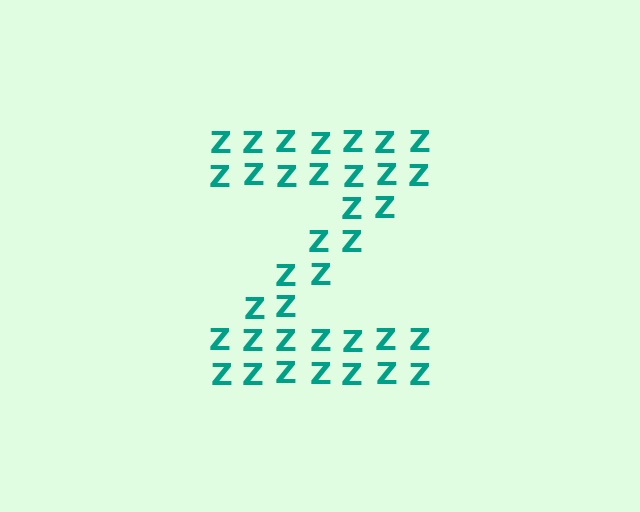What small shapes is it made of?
It is made of small letter Z's.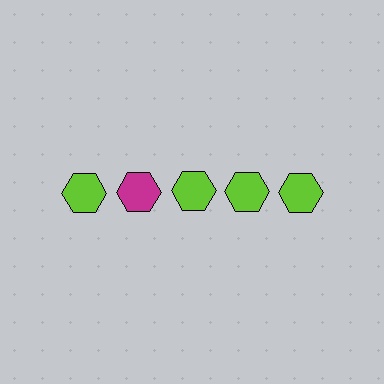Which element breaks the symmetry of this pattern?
The magenta hexagon in the top row, second from left column breaks the symmetry. All other shapes are lime hexagons.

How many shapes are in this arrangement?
There are 5 shapes arranged in a grid pattern.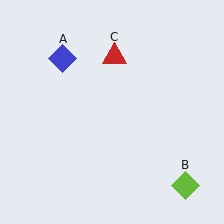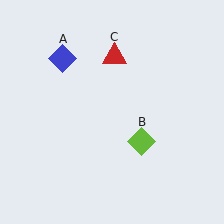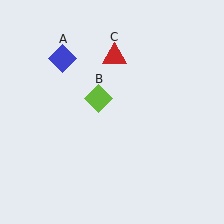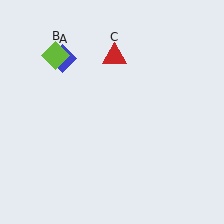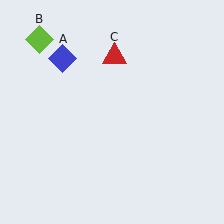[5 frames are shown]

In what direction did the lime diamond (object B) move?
The lime diamond (object B) moved up and to the left.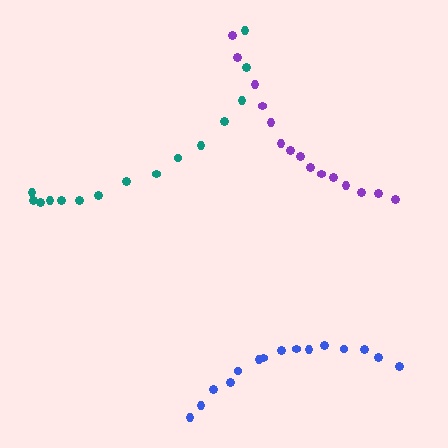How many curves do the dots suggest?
There are 3 distinct paths.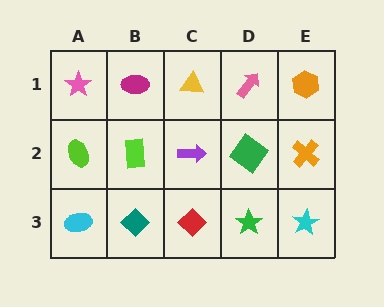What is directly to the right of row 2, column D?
An orange cross.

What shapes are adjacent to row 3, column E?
An orange cross (row 2, column E), a green star (row 3, column D).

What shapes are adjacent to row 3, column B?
A lime rectangle (row 2, column B), a cyan ellipse (row 3, column A), a red diamond (row 3, column C).